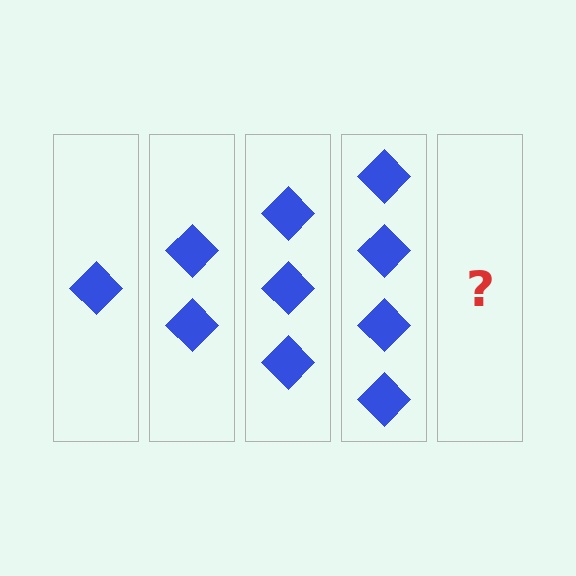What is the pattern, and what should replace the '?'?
The pattern is that each step adds one more diamond. The '?' should be 5 diamonds.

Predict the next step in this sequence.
The next step is 5 diamonds.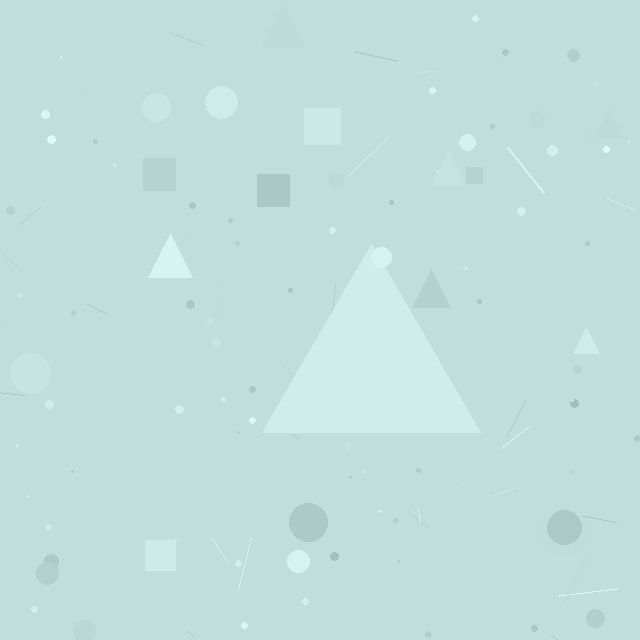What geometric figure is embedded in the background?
A triangle is embedded in the background.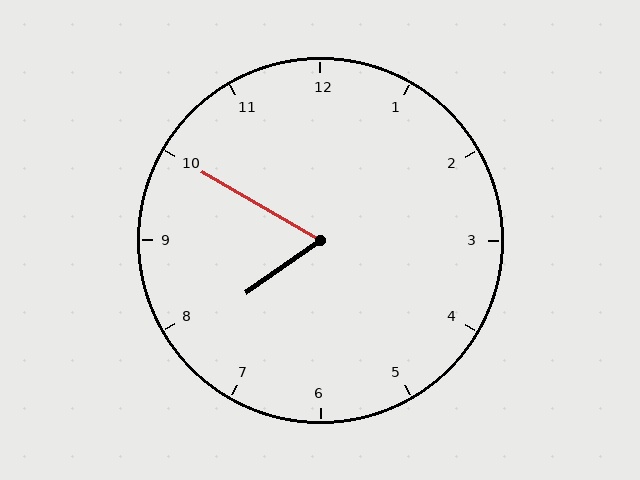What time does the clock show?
7:50.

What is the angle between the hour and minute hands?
Approximately 65 degrees.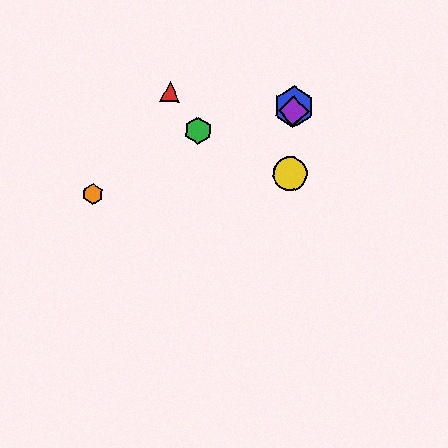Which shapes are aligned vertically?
The blue hexagon, the yellow circle, the purple diamond are aligned vertically.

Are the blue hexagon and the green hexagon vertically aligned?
No, the blue hexagon is at x≈294 and the green hexagon is at x≈198.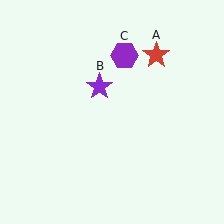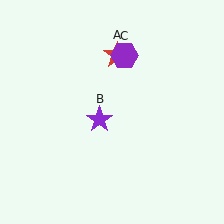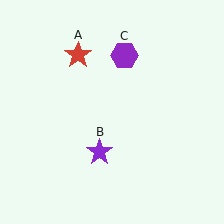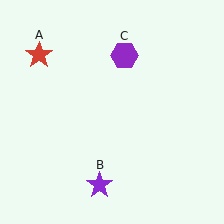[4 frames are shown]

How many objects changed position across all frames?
2 objects changed position: red star (object A), purple star (object B).